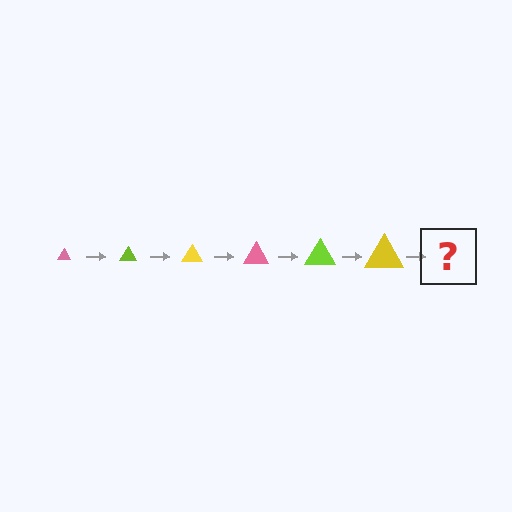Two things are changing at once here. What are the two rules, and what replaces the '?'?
The two rules are that the triangle grows larger each step and the color cycles through pink, lime, and yellow. The '?' should be a pink triangle, larger than the previous one.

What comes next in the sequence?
The next element should be a pink triangle, larger than the previous one.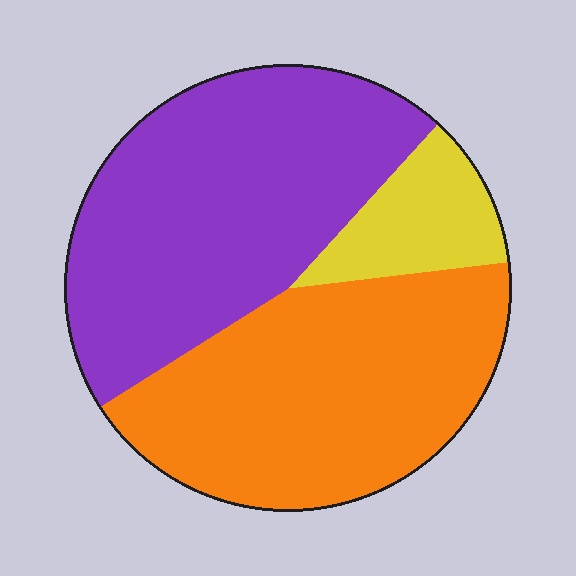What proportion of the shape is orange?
Orange takes up between a third and a half of the shape.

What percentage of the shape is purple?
Purple takes up between a quarter and a half of the shape.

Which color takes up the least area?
Yellow, at roughly 10%.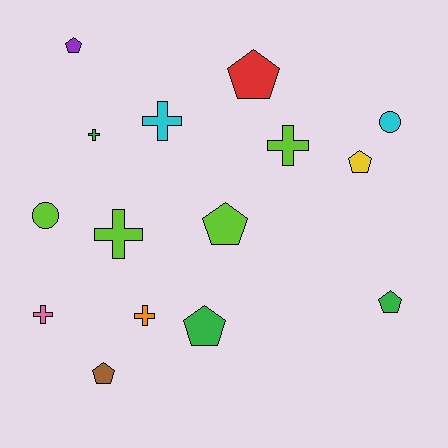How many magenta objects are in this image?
There are no magenta objects.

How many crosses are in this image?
There are 6 crosses.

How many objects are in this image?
There are 15 objects.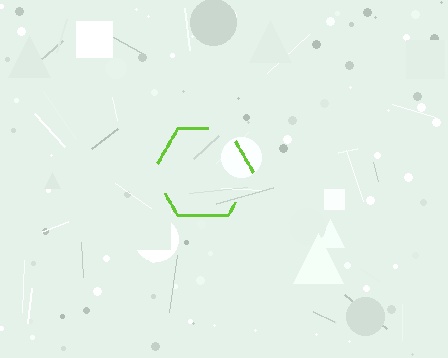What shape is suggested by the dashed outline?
The dashed outline suggests a hexagon.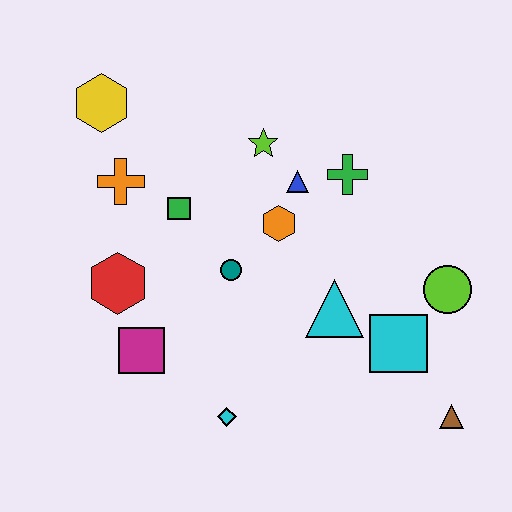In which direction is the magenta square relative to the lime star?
The magenta square is below the lime star.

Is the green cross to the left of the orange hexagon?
No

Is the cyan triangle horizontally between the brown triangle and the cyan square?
No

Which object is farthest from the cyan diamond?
The yellow hexagon is farthest from the cyan diamond.